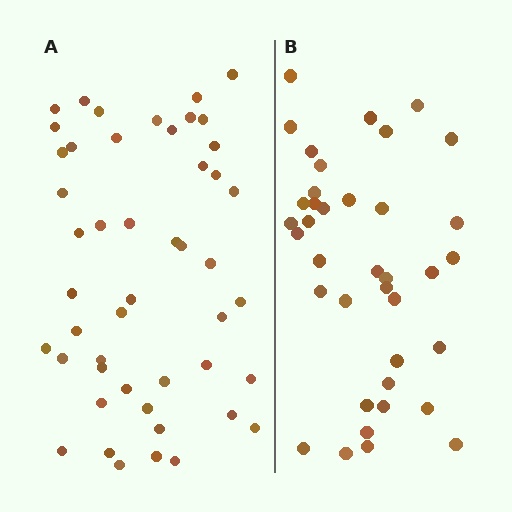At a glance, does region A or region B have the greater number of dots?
Region A (the left region) has more dots.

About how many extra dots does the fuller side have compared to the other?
Region A has roughly 10 or so more dots than region B.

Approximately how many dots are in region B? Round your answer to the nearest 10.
About 40 dots. (The exact count is 38, which rounds to 40.)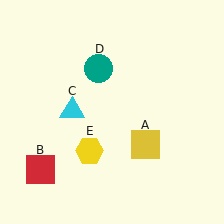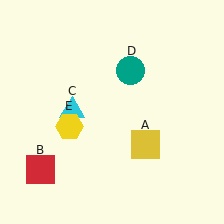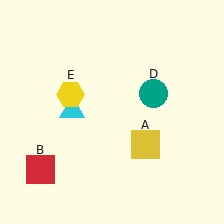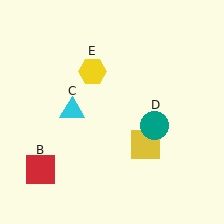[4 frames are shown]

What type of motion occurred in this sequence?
The teal circle (object D), yellow hexagon (object E) rotated clockwise around the center of the scene.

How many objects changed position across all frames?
2 objects changed position: teal circle (object D), yellow hexagon (object E).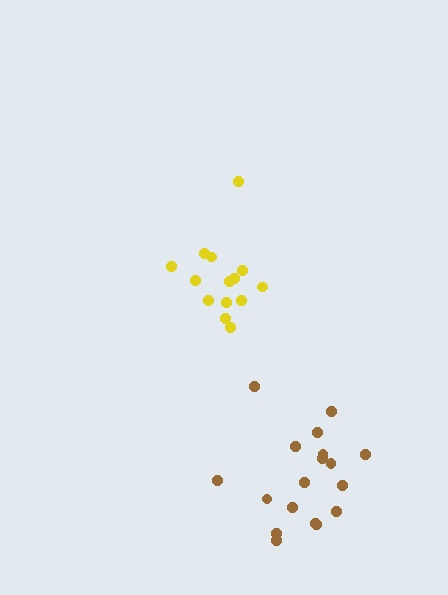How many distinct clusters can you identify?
There are 2 distinct clusters.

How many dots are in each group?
Group 1: 14 dots, Group 2: 18 dots (32 total).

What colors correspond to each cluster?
The clusters are colored: yellow, brown.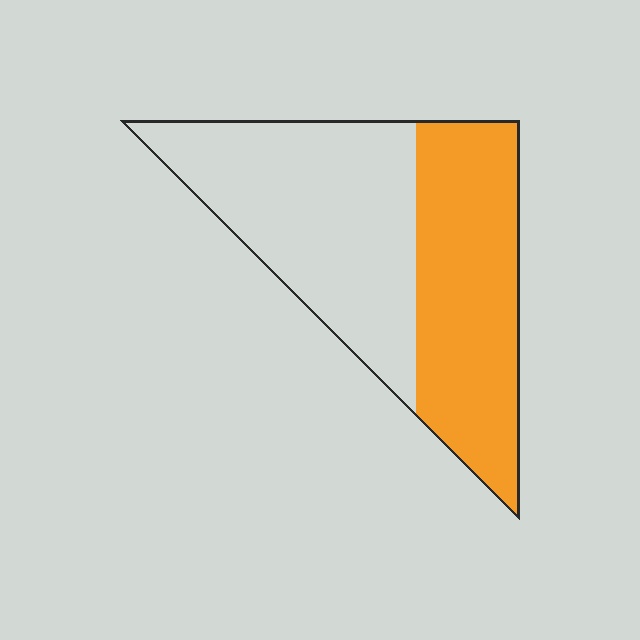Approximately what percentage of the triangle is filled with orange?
Approximately 45%.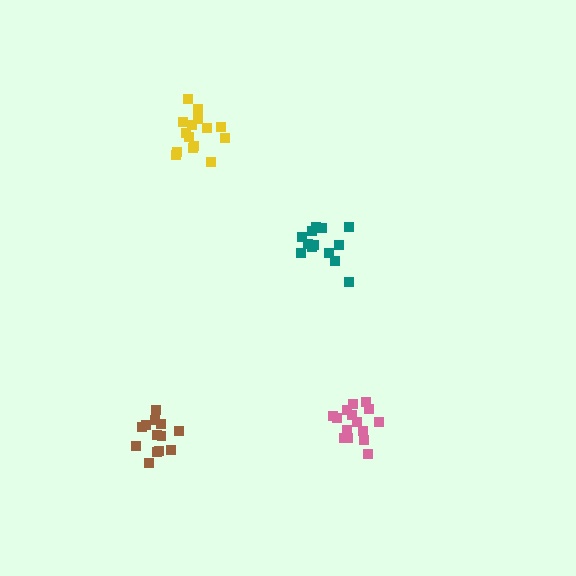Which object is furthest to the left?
The brown cluster is leftmost.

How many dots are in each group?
Group 1: 15 dots, Group 2: 13 dots, Group 3: 15 dots, Group 4: 13 dots (56 total).